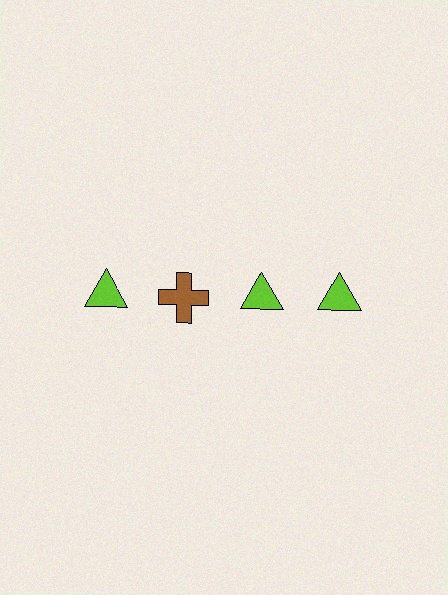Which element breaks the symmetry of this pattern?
The brown cross in the top row, second from left column breaks the symmetry. All other shapes are lime triangles.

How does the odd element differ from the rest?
It differs in both color (brown instead of lime) and shape (cross instead of triangle).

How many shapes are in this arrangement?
There are 4 shapes arranged in a grid pattern.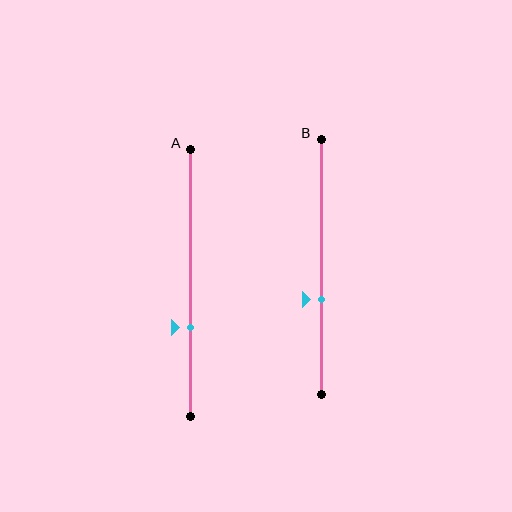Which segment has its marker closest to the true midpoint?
Segment B has its marker closest to the true midpoint.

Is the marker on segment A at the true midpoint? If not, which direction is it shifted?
No, the marker on segment A is shifted downward by about 17% of the segment length.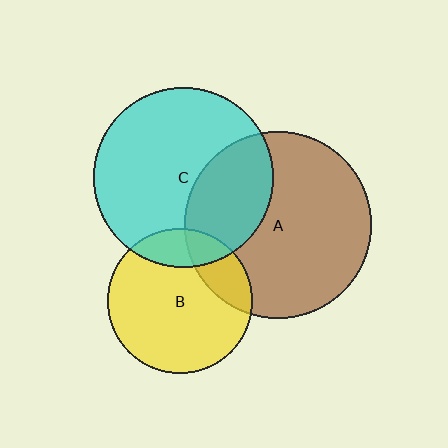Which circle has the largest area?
Circle A (brown).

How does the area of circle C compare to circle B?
Approximately 1.6 times.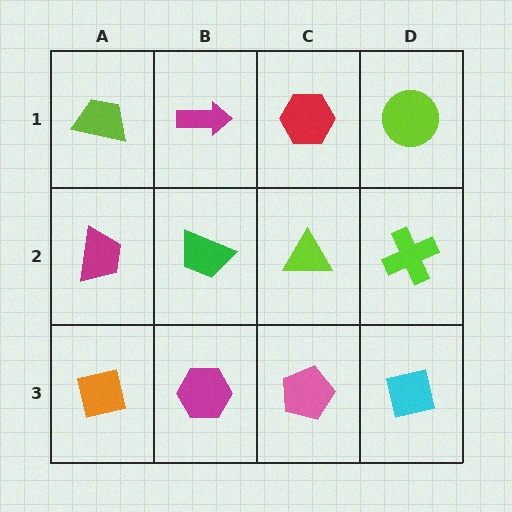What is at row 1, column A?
A lime trapezoid.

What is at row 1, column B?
A magenta arrow.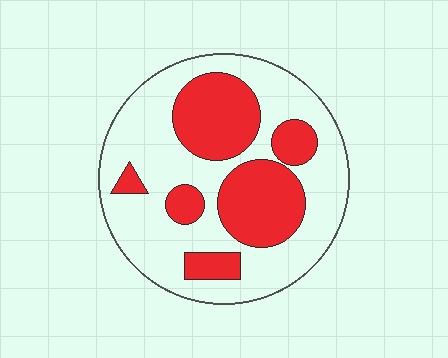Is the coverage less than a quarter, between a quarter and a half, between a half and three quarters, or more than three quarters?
Between a quarter and a half.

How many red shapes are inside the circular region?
6.